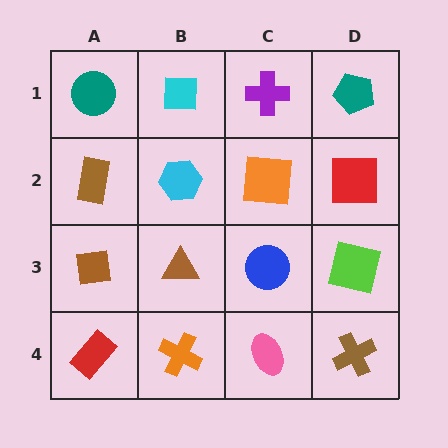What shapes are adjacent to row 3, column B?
A cyan hexagon (row 2, column B), an orange cross (row 4, column B), a brown square (row 3, column A), a blue circle (row 3, column C).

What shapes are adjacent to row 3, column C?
An orange square (row 2, column C), a pink ellipse (row 4, column C), a brown triangle (row 3, column B), a lime square (row 3, column D).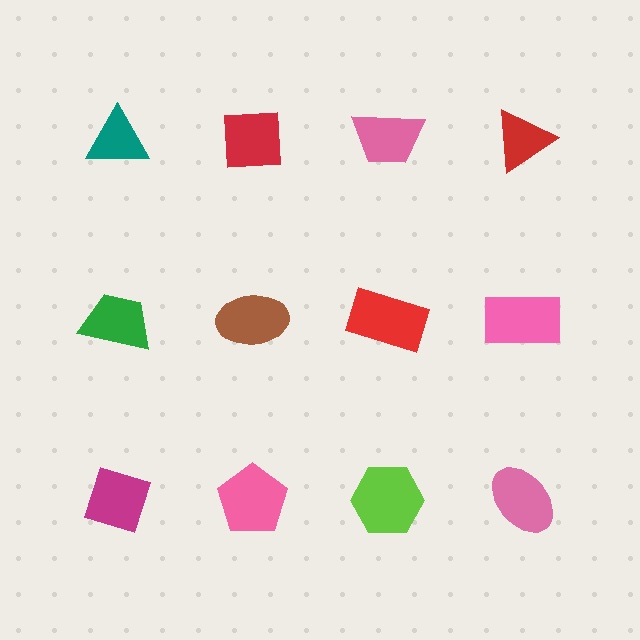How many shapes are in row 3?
4 shapes.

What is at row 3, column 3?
A lime hexagon.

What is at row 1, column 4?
A red triangle.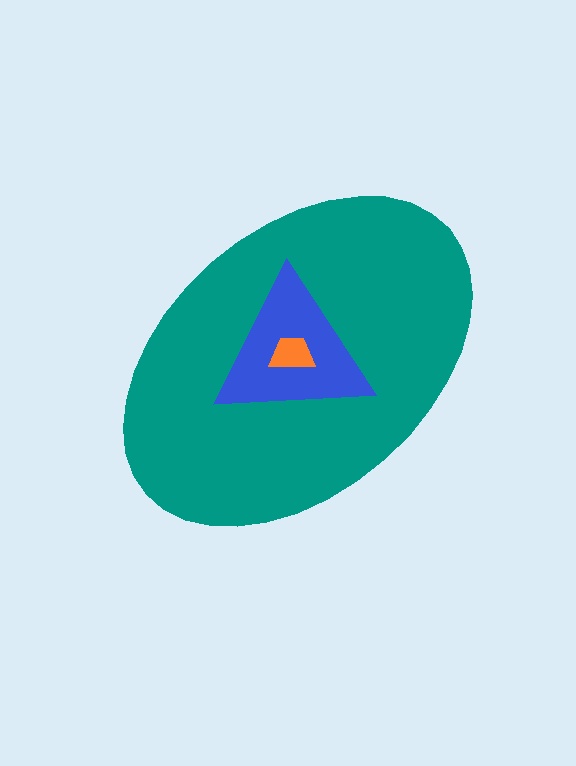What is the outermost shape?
The teal ellipse.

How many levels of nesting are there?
3.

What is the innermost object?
The orange trapezoid.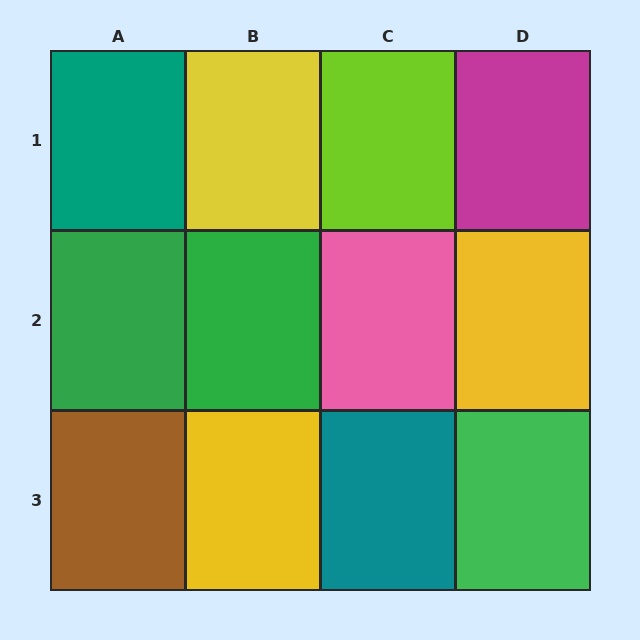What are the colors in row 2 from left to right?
Green, green, pink, yellow.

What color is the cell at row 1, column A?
Teal.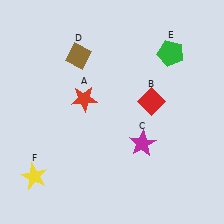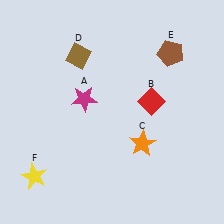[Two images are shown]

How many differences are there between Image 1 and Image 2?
There are 3 differences between the two images.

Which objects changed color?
A changed from red to magenta. C changed from magenta to orange. E changed from green to brown.